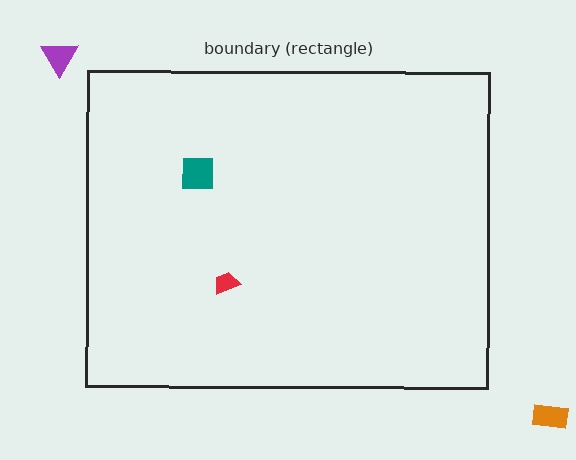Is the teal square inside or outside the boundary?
Inside.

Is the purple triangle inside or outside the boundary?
Outside.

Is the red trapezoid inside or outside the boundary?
Inside.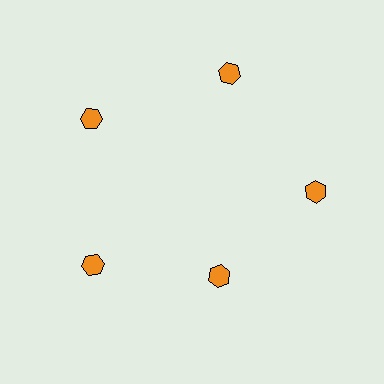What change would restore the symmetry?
The symmetry would be restored by moving it outward, back onto the ring so that all 5 hexagons sit at equal angles and equal distance from the center.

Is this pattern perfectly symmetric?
No. The 5 orange hexagons are arranged in a ring, but one element near the 5 o'clock position is pulled inward toward the center, breaking the 5-fold rotational symmetry.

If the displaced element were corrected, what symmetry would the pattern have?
It would have 5-fold rotational symmetry — the pattern would map onto itself every 72 degrees.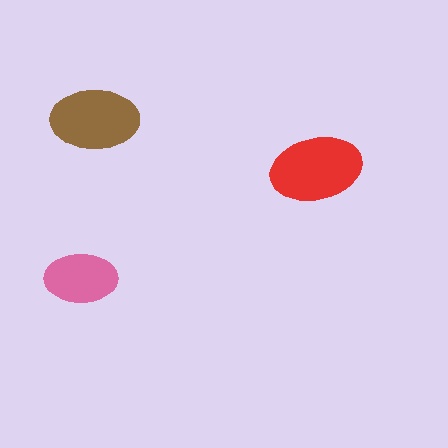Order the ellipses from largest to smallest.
the red one, the brown one, the pink one.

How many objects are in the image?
There are 3 objects in the image.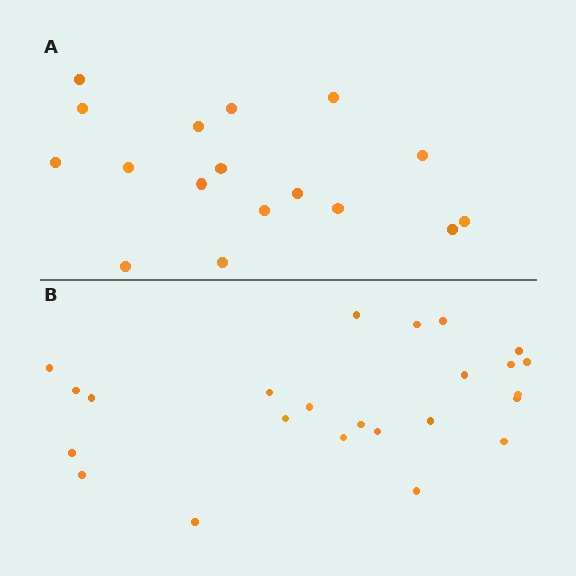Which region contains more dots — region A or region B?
Region B (the bottom region) has more dots.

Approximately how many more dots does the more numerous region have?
Region B has roughly 8 or so more dots than region A.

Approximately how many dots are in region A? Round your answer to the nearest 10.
About 20 dots. (The exact count is 17, which rounds to 20.)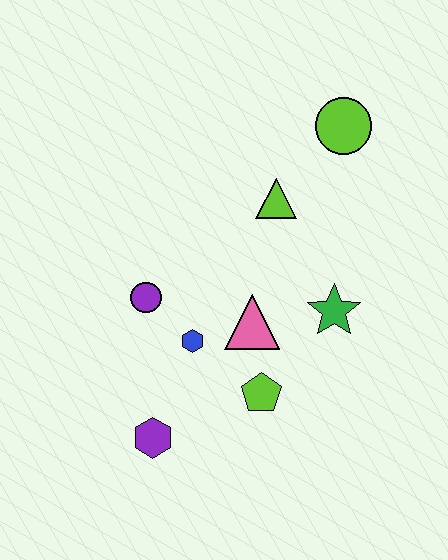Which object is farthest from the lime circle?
The purple hexagon is farthest from the lime circle.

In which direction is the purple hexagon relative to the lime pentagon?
The purple hexagon is to the left of the lime pentagon.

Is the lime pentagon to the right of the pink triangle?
Yes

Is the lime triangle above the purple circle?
Yes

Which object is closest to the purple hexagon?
The blue hexagon is closest to the purple hexagon.